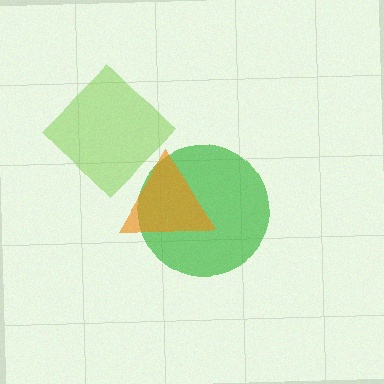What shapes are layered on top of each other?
The layered shapes are: a green circle, an orange triangle, a lime diamond.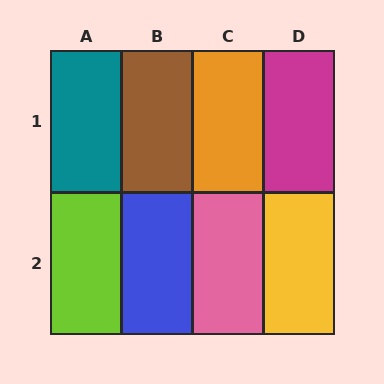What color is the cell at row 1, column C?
Orange.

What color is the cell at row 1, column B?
Brown.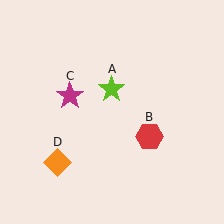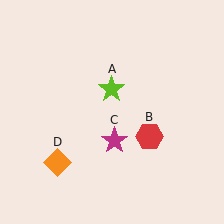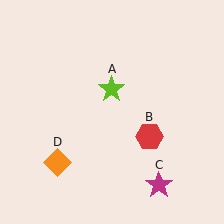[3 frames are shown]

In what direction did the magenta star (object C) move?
The magenta star (object C) moved down and to the right.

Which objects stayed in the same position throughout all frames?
Lime star (object A) and red hexagon (object B) and orange diamond (object D) remained stationary.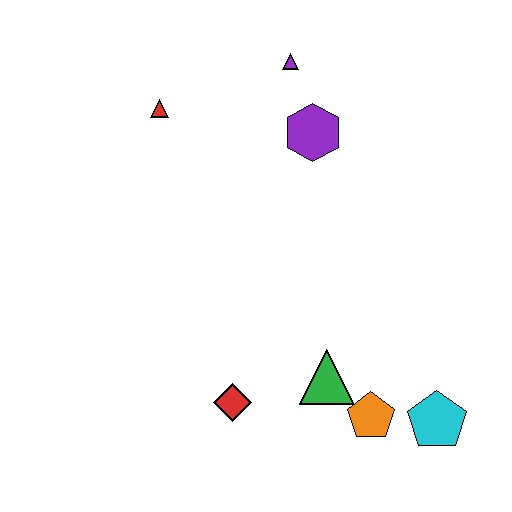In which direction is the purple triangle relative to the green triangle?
The purple triangle is above the green triangle.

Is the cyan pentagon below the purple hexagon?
Yes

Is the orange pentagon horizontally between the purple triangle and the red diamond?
No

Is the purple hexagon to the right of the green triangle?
No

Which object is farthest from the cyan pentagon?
The red triangle is farthest from the cyan pentagon.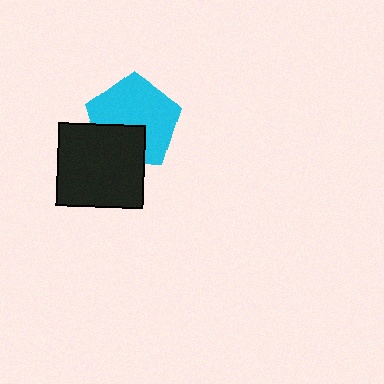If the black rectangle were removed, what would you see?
You would see the complete cyan pentagon.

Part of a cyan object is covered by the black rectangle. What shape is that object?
It is a pentagon.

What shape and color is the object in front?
The object in front is a black rectangle.